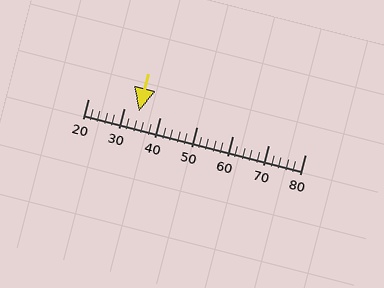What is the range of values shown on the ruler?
The ruler shows values from 20 to 80.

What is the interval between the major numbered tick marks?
The major tick marks are spaced 10 units apart.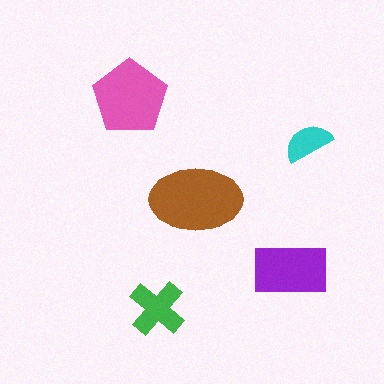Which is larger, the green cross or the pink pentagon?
The pink pentagon.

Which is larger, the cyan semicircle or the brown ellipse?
The brown ellipse.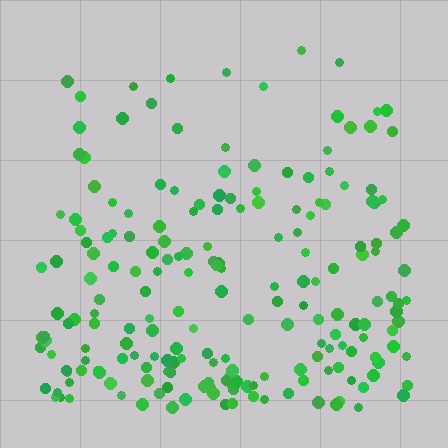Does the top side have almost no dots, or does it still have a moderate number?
Still a moderate number, just noticeably fewer than the bottom.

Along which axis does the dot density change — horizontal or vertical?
Vertical.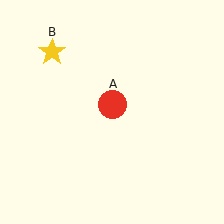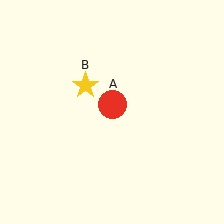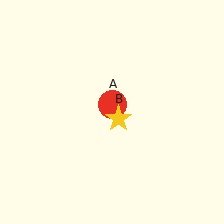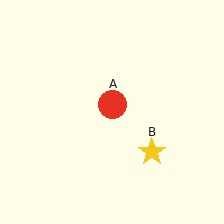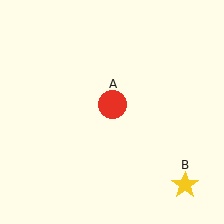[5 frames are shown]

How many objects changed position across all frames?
1 object changed position: yellow star (object B).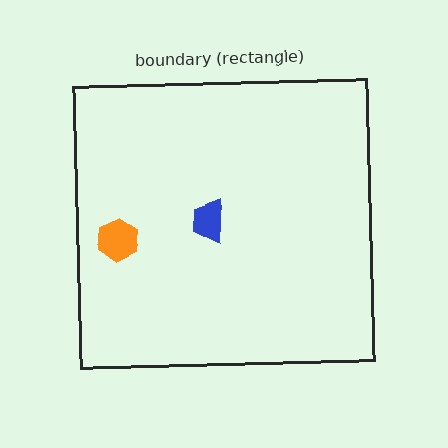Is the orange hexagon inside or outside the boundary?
Inside.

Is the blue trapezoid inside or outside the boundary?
Inside.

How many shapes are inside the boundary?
2 inside, 0 outside.